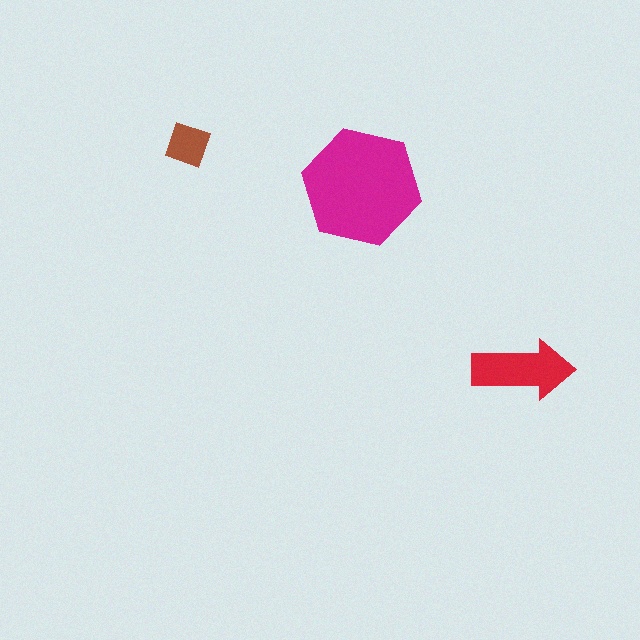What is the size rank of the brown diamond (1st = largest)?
3rd.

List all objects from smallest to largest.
The brown diamond, the red arrow, the magenta hexagon.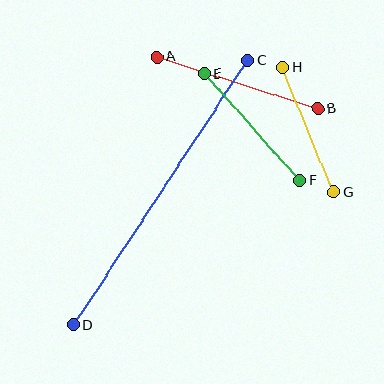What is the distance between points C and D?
The distance is approximately 316 pixels.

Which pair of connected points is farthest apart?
Points C and D are farthest apart.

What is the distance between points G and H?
The distance is approximately 135 pixels.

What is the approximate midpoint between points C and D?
The midpoint is at approximately (161, 193) pixels.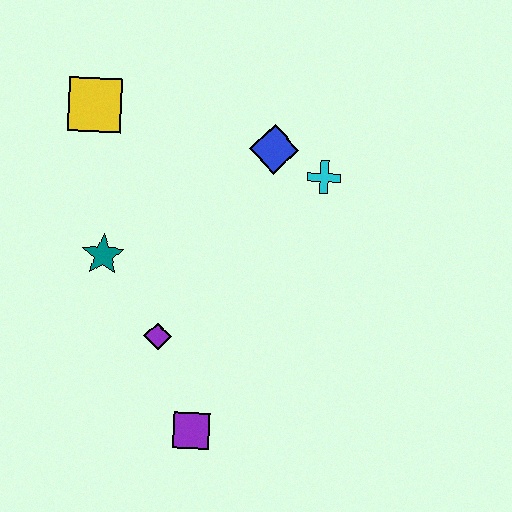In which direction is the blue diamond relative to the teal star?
The blue diamond is to the right of the teal star.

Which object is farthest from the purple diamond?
The yellow square is farthest from the purple diamond.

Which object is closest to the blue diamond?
The cyan cross is closest to the blue diamond.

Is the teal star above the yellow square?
No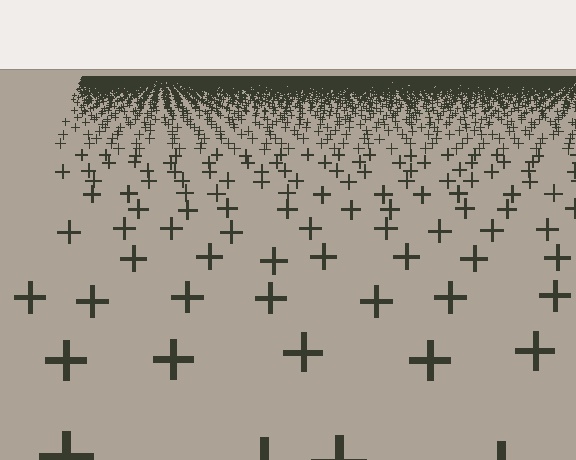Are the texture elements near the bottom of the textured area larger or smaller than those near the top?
Larger. Near the bottom, elements are closer to the viewer and appear at a bigger on-screen size.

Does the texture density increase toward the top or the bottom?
Density increases toward the top.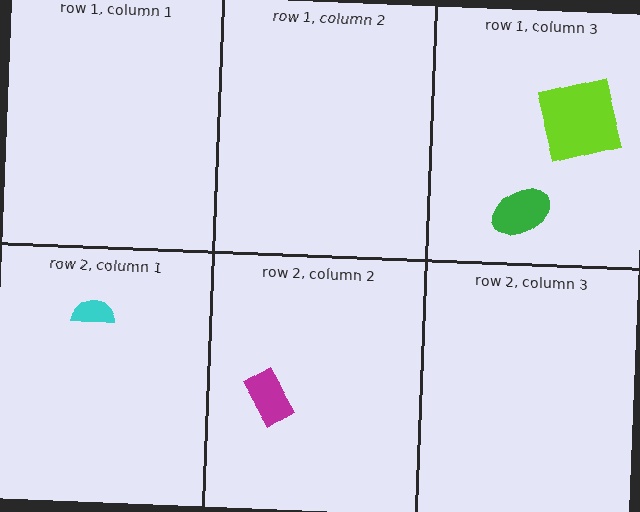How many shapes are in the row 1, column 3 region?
2.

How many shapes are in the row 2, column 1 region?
1.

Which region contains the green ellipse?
The row 1, column 3 region.